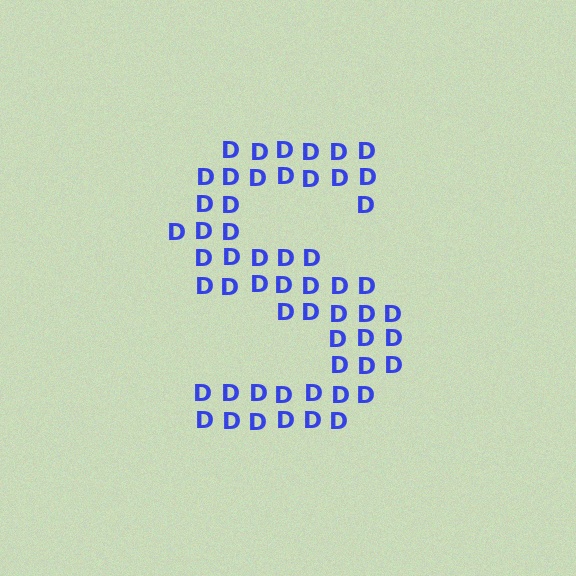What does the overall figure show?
The overall figure shows the letter S.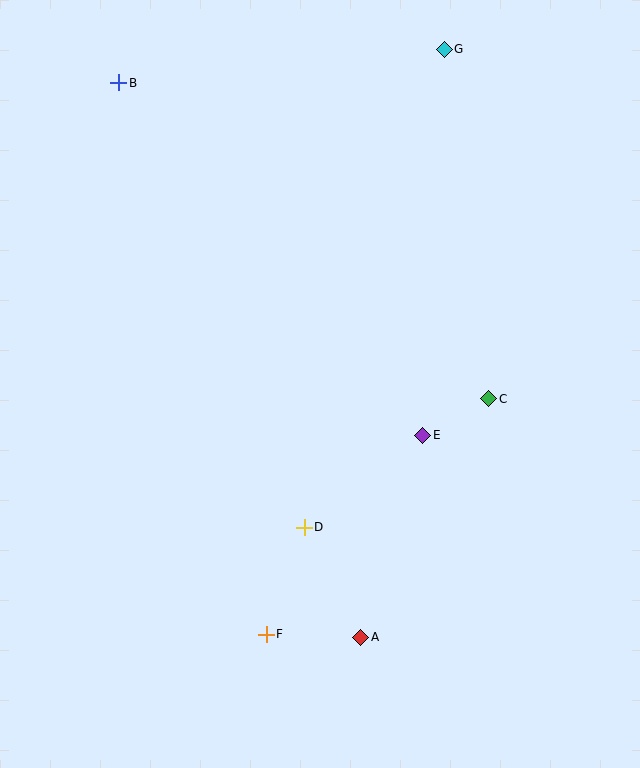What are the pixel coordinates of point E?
Point E is at (423, 435).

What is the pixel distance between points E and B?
The distance between E and B is 466 pixels.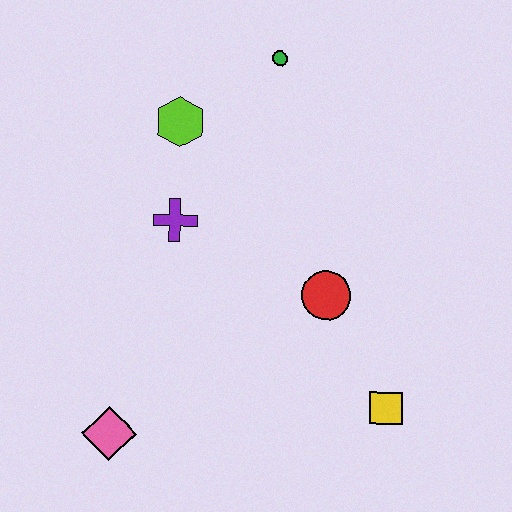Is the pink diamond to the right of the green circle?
No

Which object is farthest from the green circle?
The pink diamond is farthest from the green circle.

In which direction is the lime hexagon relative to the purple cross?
The lime hexagon is above the purple cross.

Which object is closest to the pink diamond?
The purple cross is closest to the pink diamond.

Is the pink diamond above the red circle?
No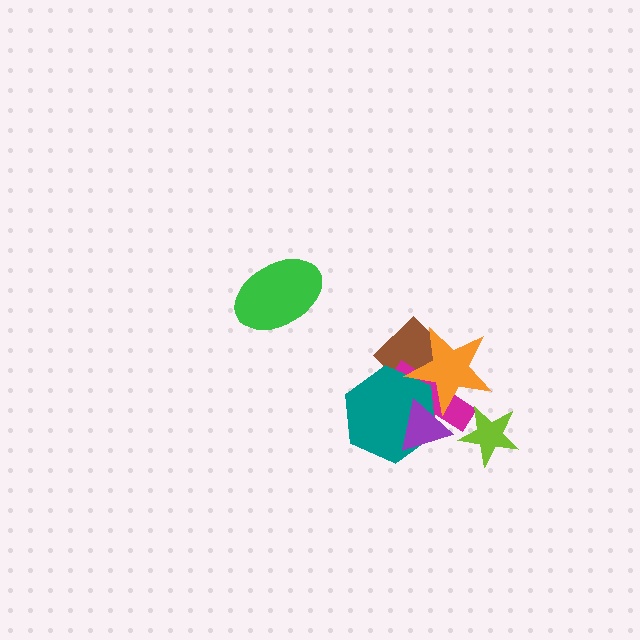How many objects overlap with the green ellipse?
0 objects overlap with the green ellipse.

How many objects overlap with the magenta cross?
4 objects overlap with the magenta cross.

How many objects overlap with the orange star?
4 objects overlap with the orange star.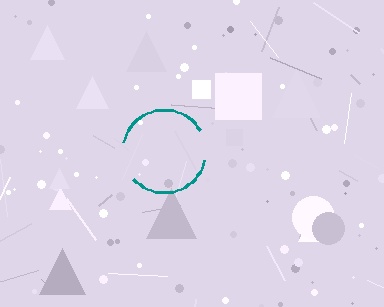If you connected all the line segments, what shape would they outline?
They would outline a circle.